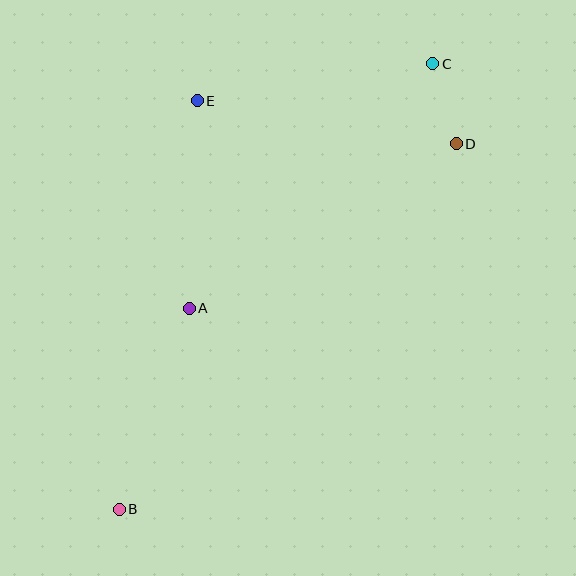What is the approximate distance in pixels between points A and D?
The distance between A and D is approximately 314 pixels.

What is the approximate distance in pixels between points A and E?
The distance between A and E is approximately 208 pixels.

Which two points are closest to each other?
Points C and D are closest to each other.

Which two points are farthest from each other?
Points B and C are farthest from each other.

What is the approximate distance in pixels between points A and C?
The distance between A and C is approximately 345 pixels.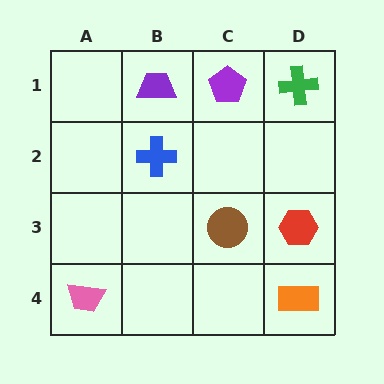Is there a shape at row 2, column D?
No, that cell is empty.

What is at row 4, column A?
A pink trapezoid.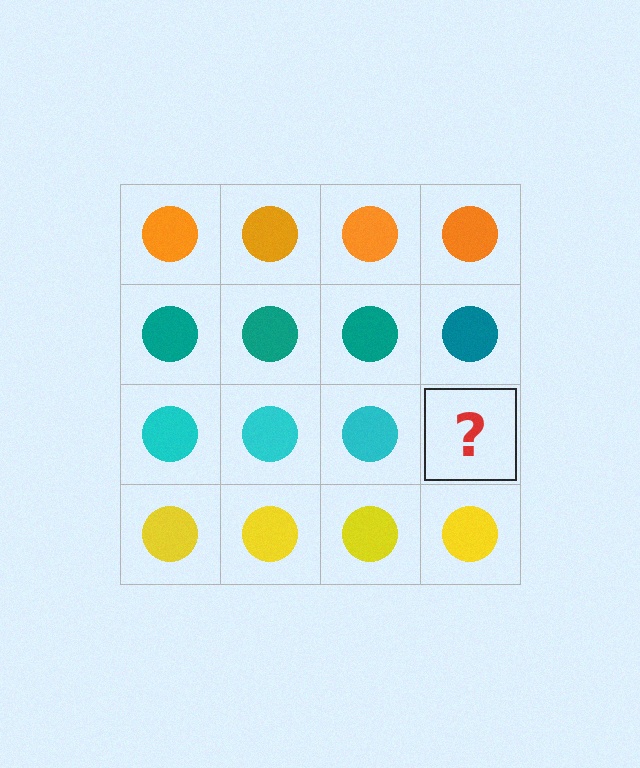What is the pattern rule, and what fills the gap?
The rule is that each row has a consistent color. The gap should be filled with a cyan circle.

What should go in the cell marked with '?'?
The missing cell should contain a cyan circle.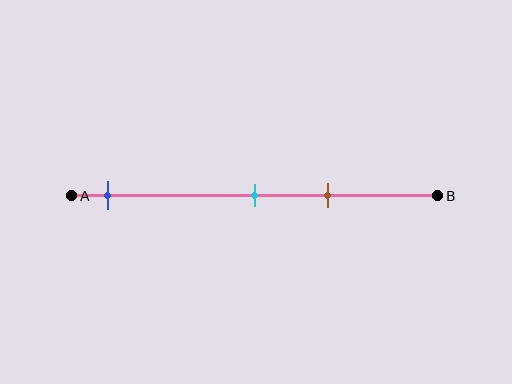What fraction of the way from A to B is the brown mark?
The brown mark is approximately 70% (0.7) of the way from A to B.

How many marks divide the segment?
There are 3 marks dividing the segment.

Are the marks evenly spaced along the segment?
No, the marks are not evenly spaced.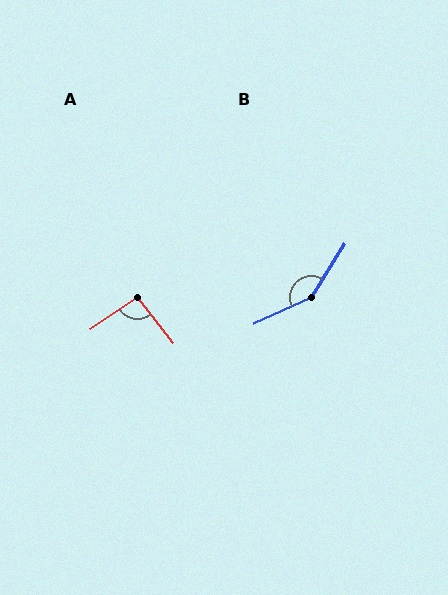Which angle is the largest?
B, at approximately 147 degrees.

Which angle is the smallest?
A, at approximately 93 degrees.